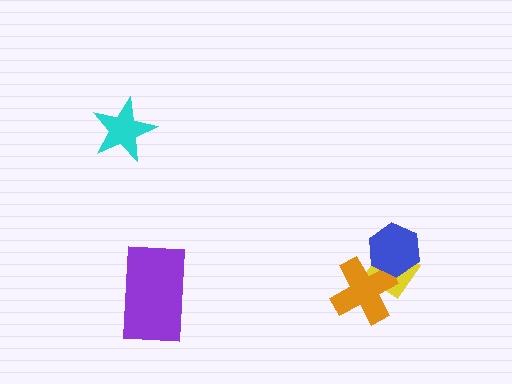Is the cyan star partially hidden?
No, no other shape covers it.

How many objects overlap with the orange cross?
2 objects overlap with the orange cross.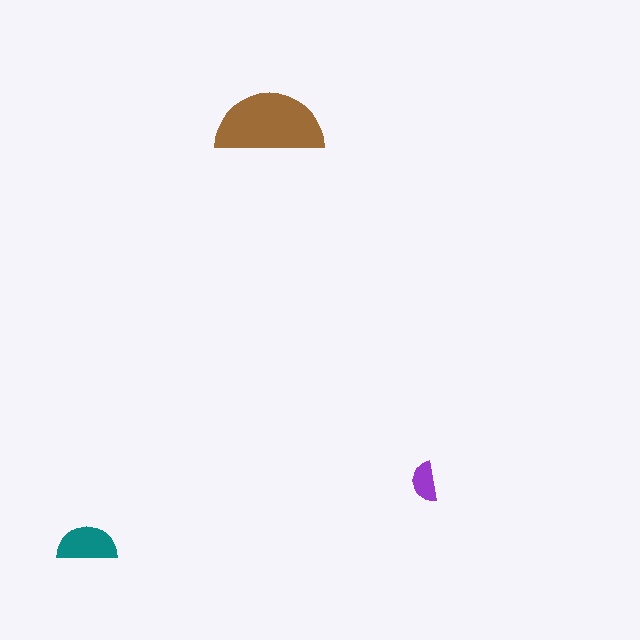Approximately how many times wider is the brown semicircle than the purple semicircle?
About 2.5 times wider.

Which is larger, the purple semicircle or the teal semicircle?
The teal one.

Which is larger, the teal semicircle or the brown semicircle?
The brown one.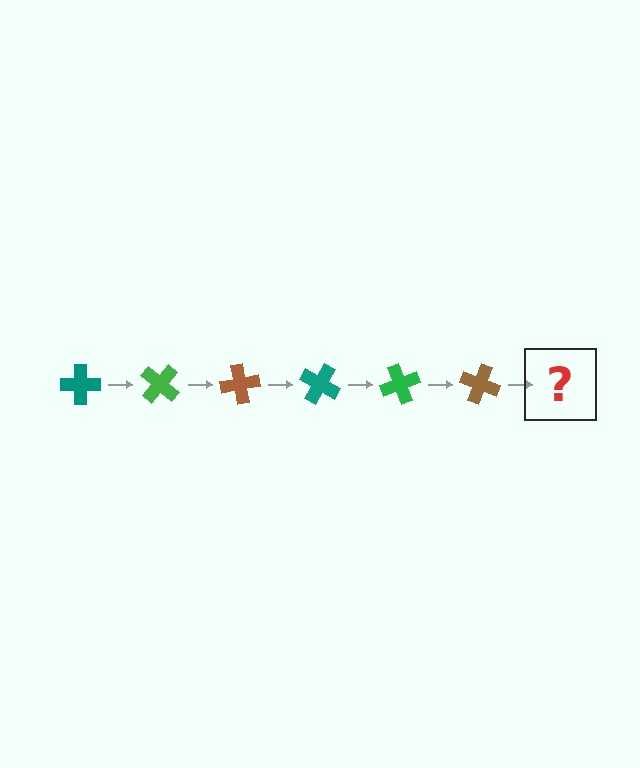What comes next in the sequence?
The next element should be a teal cross, rotated 240 degrees from the start.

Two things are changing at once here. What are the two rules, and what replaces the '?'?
The two rules are that it rotates 40 degrees each step and the color cycles through teal, green, and brown. The '?' should be a teal cross, rotated 240 degrees from the start.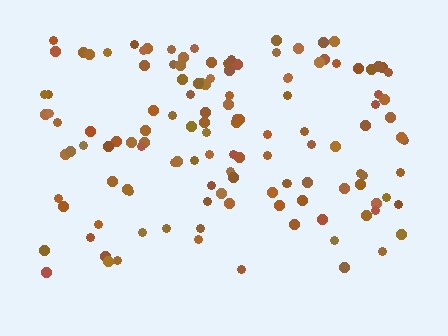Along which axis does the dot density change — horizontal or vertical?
Vertical.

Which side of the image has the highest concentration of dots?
The top.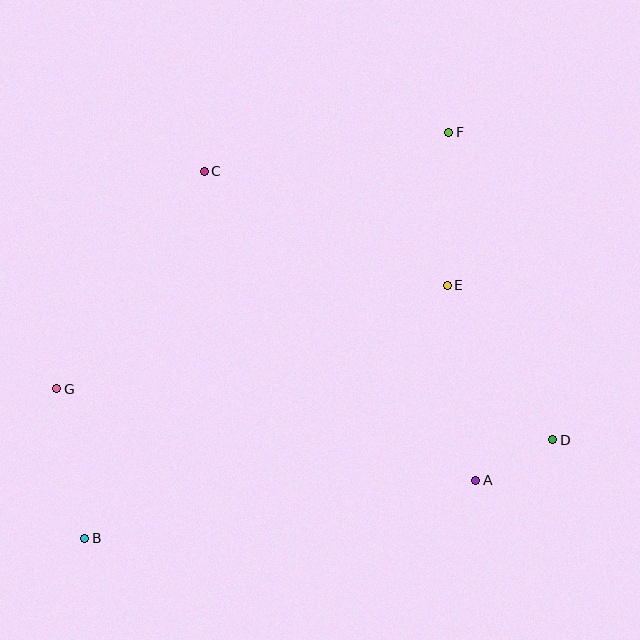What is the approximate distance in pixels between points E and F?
The distance between E and F is approximately 153 pixels.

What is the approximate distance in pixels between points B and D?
The distance between B and D is approximately 478 pixels.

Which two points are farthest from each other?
Points B and F are farthest from each other.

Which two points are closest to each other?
Points A and D are closest to each other.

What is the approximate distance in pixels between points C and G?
The distance between C and G is approximately 263 pixels.